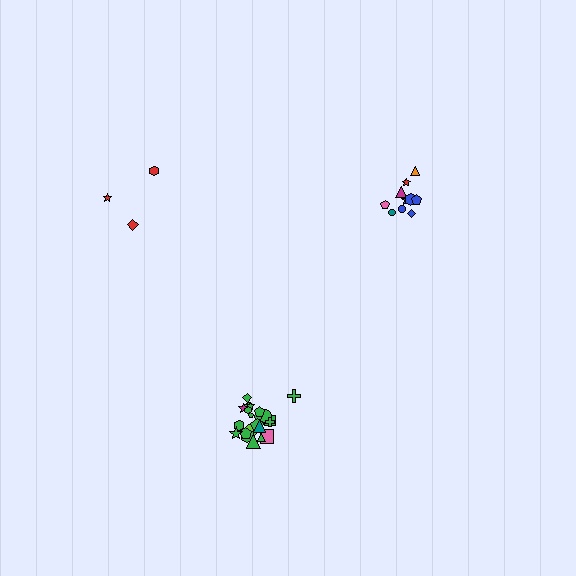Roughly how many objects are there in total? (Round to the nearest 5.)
Roughly 35 objects in total.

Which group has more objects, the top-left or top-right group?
The top-right group.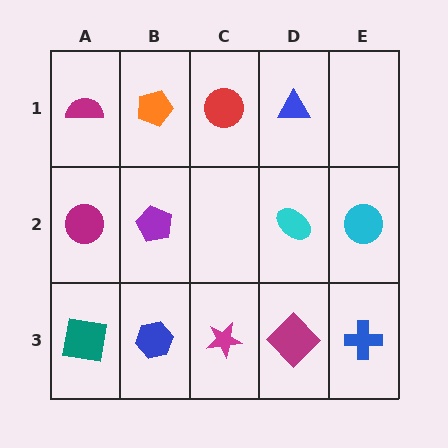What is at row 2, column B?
A purple pentagon.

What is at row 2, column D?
A cyan ellipse.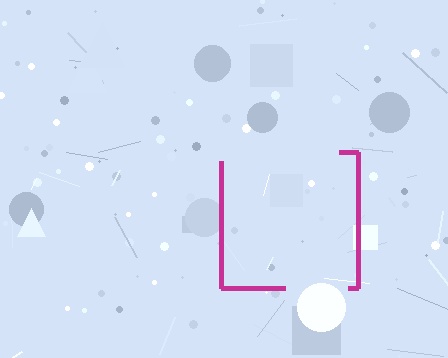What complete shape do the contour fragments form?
The contour fragments form a square.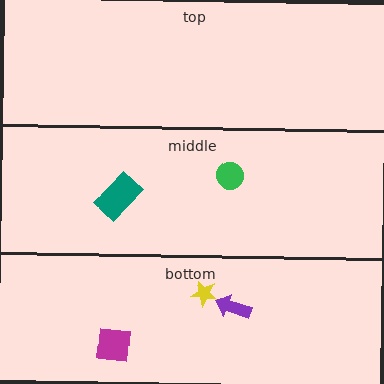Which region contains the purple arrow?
The bottom region.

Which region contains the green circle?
The middle region.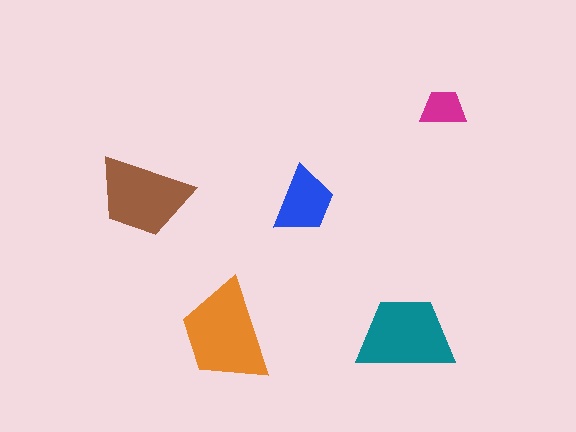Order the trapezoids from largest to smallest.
the orange one, the teal one, the brown one, the blue one, the magenta one.